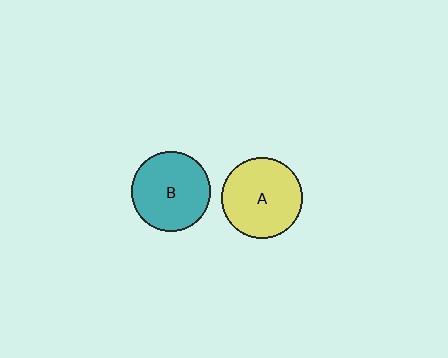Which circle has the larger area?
Circle A (yellow).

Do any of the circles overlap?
No, none of the circles overlap.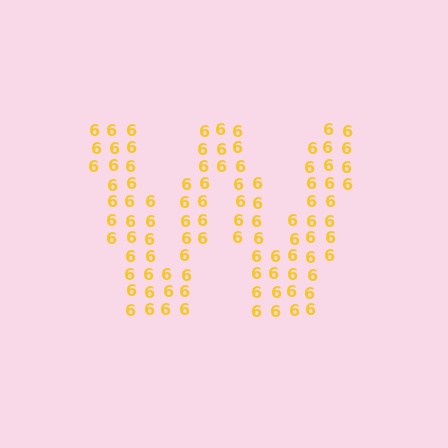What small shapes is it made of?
It is made of small digit 6's.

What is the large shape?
The large shape is the letter W.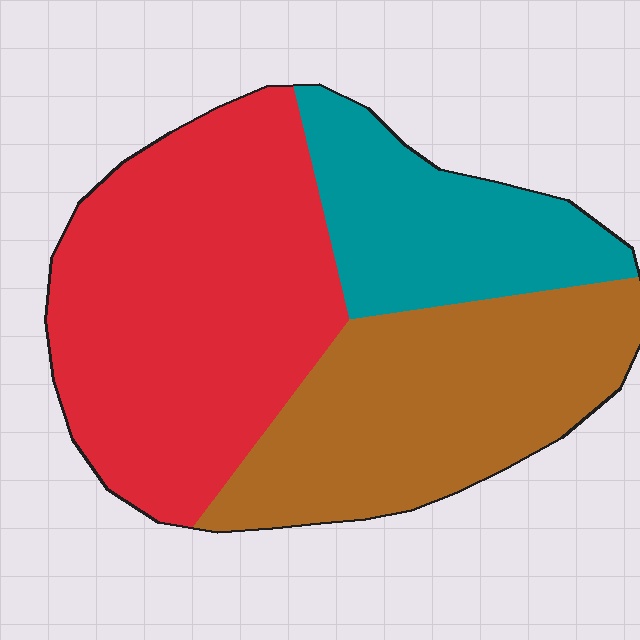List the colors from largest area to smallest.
From largest to smallest: red, brown, teal.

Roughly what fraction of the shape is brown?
Brown covers 33% of the shape.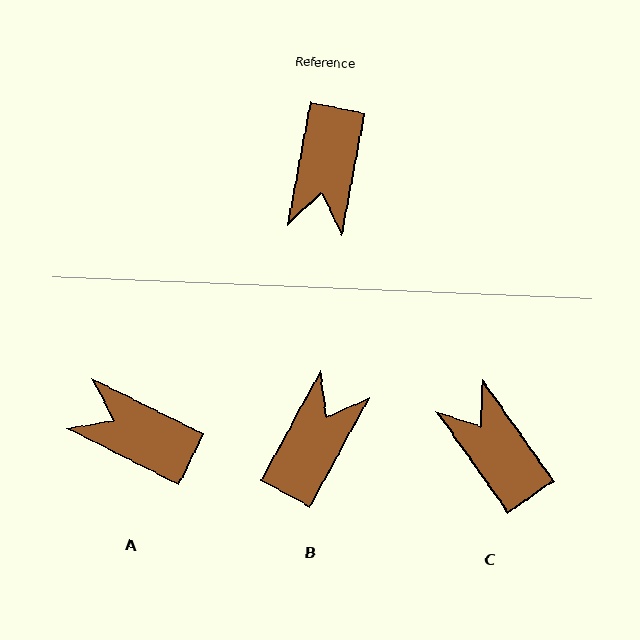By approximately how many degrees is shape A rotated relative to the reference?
Approximately 106 degrees clockwise.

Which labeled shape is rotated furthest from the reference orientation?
B, about 162 degrees away.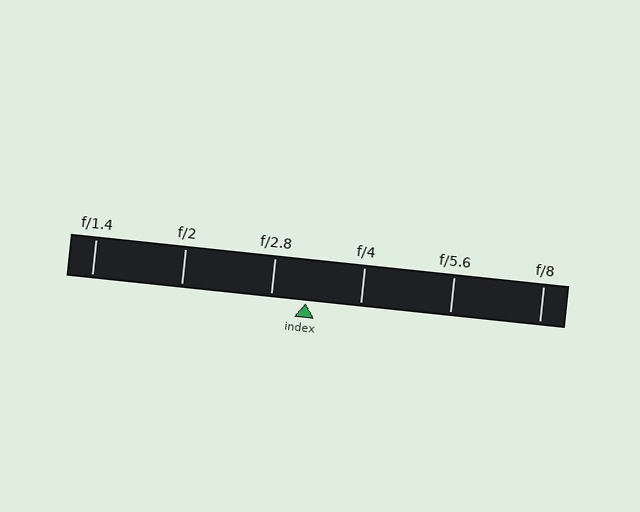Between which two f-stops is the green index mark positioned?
The index mark is between f/2.8 and f/4.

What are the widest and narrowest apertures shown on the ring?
The widest aperture shown is f/1.4 and the narrowest is f/8.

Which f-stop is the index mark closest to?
The index mark is closest to f/2.8.